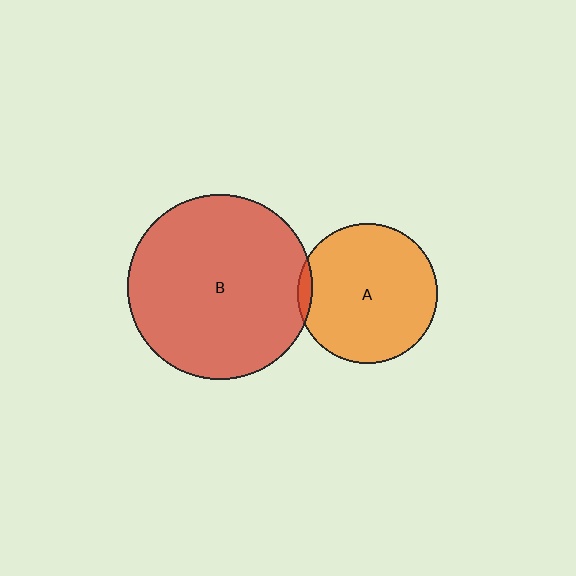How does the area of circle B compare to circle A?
Approximately 1.7 times.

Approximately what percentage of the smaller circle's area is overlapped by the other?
Approximately 5%.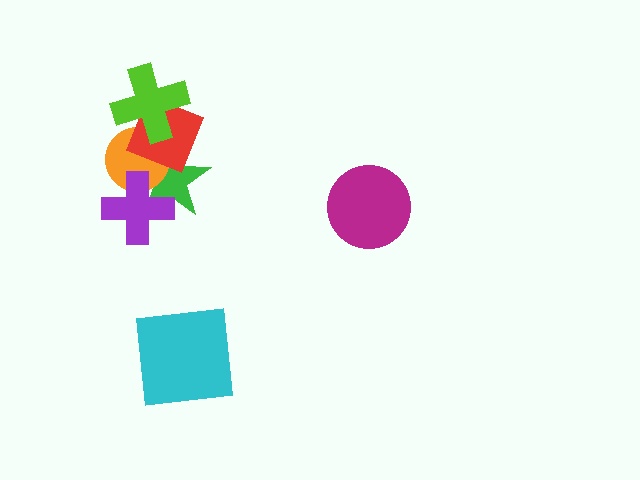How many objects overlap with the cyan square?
0 objects overlap with the cyan square.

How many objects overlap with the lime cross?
2 objects overlap with the lime cross.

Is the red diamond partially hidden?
Yes, it is partially covered by another shape.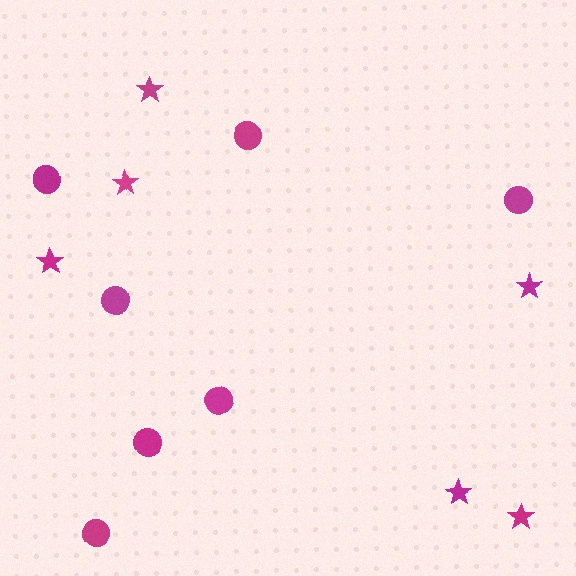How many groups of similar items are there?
There are 2 groups: one group of stars (6) and one group of circles (7).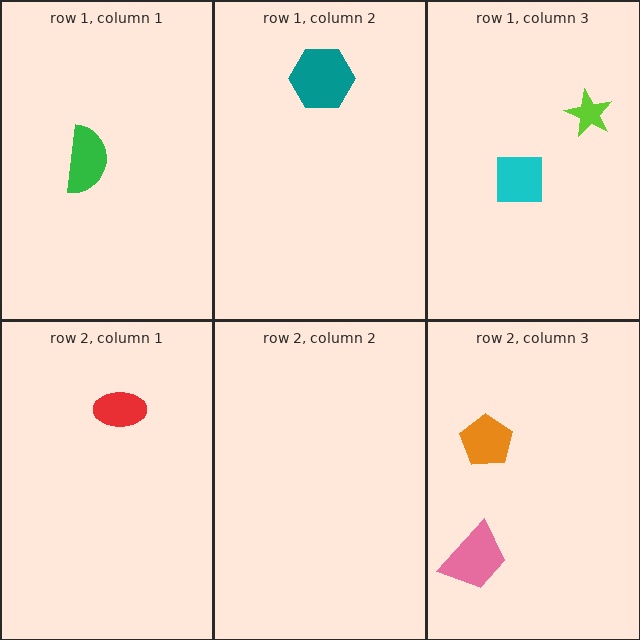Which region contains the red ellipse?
The row 2, column 1 region.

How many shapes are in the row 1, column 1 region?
1.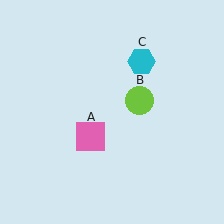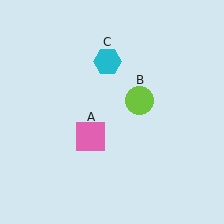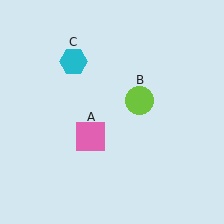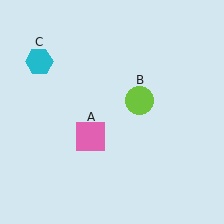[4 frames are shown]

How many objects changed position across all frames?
1 object changed position: cyan hexagon (object C).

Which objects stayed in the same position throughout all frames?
Pink square (object A) and lime circle (object B) remained stationary.